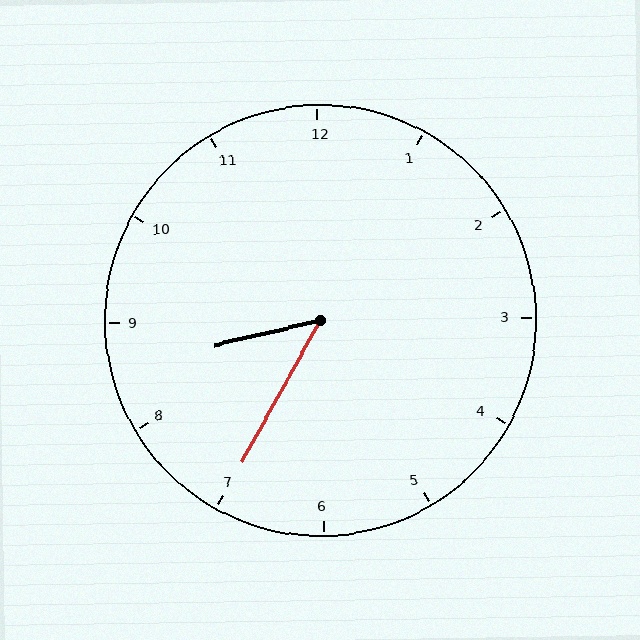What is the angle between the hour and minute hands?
Approximately 48 degrees.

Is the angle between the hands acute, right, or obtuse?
It is acute.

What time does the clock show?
8:35.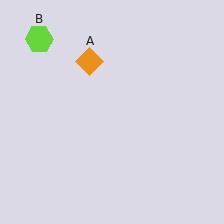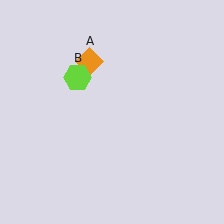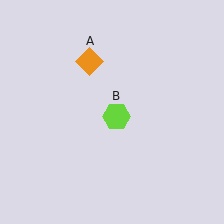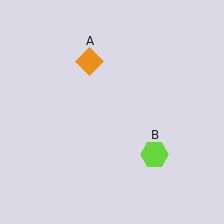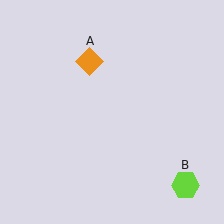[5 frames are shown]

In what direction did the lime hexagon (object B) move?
The lime hexagon (object B) moved down and to the right.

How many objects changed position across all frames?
1 object changed position: lime hexagon (object B).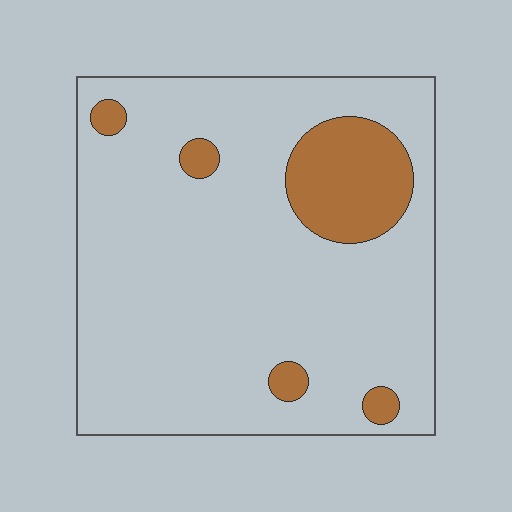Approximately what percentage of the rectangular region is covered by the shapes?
Approximately 15%.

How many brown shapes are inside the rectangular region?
5.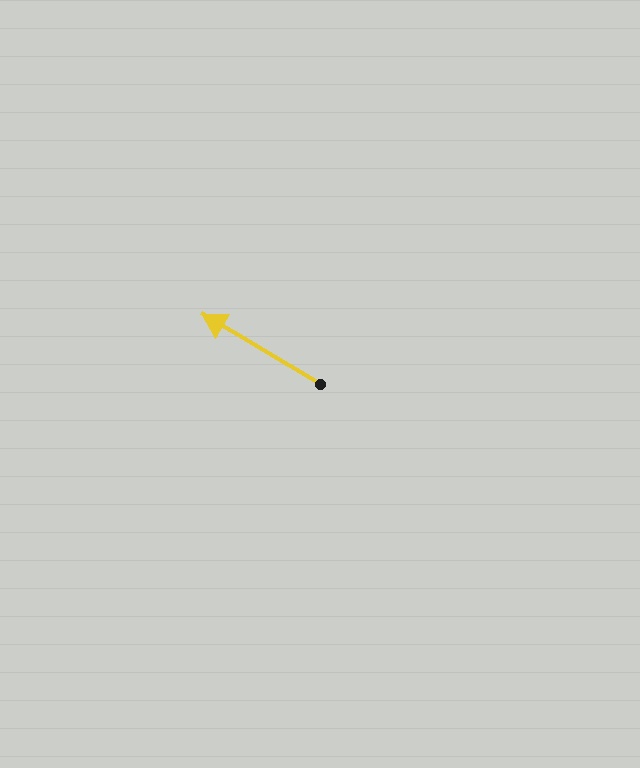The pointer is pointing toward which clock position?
Roughly 10 o'clock.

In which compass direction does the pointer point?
Northwest.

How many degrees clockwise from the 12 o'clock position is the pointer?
Approximately 301 degrees.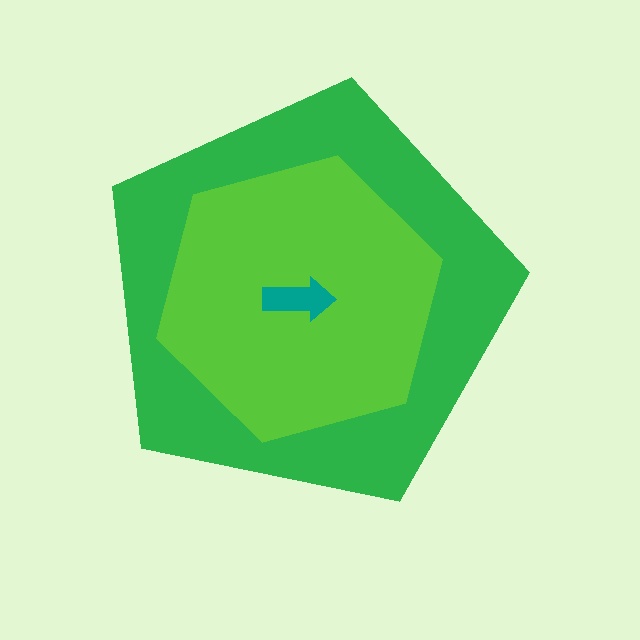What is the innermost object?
The teal arrow.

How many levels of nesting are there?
3.